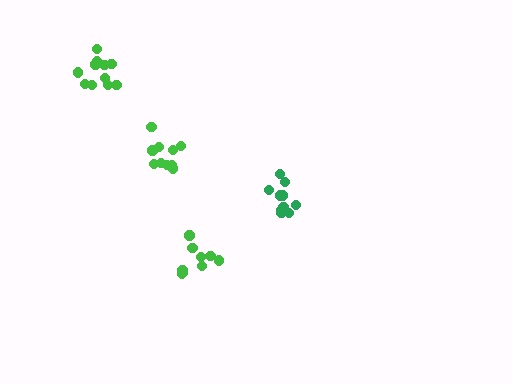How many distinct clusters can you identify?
There are 4 distinct clusters.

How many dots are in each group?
Group 1: 11 dots, Group 2: 10 dots, Group 3: 9 dots, Group 4: 10 dots (40 total).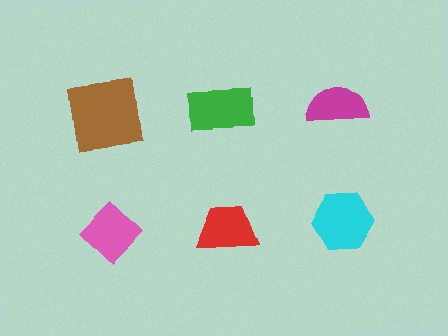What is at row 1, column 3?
A magenta semicircle.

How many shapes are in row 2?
3 shapes.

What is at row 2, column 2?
A red trapezoid.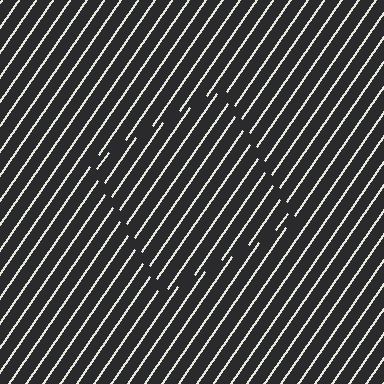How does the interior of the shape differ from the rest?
The interior of the shape contains the same grating, shifted by half a period — the contour is defined by the phase discontinuity where line-ends from the inner and outer gratings abut.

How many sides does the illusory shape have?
4 sides — the line-ends trace a square.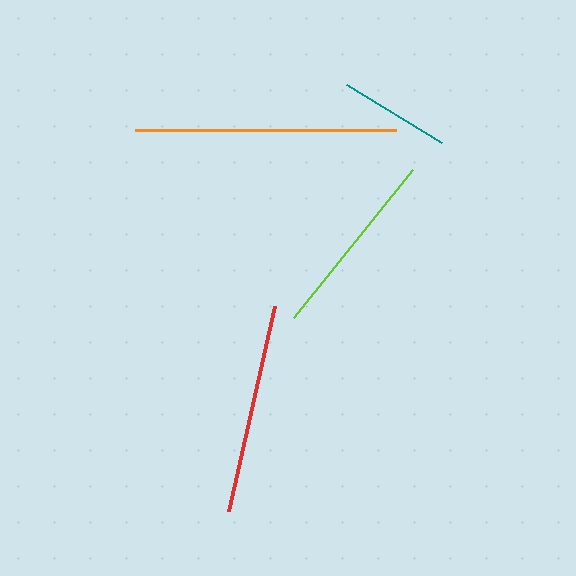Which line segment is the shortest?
The teal line is the shortest at approximately 111 pixels.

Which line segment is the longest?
The orange line is the longest at approximately 261 pixels.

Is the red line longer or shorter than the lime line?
The red line is longer than the lime line.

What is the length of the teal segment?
The teal segment is approximately 111 pixels long.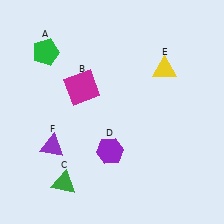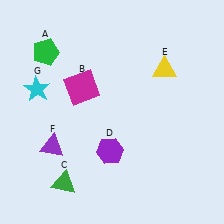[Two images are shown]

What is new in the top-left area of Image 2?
A cyan star (G) was added in the top-left area of Image 2.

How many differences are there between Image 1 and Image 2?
There is 1 difference between the two images.